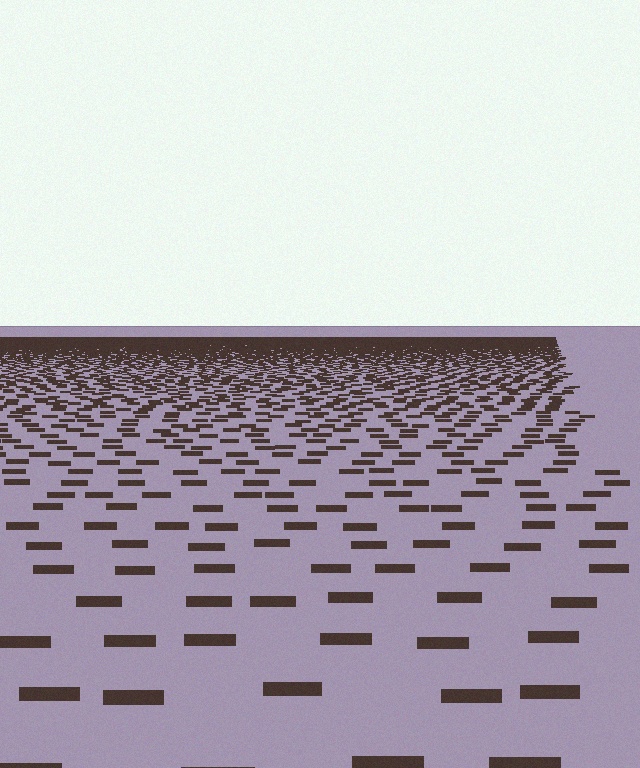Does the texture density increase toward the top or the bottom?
Density increases toward the top.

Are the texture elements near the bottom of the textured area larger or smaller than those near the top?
Larger. Near the bottom, elements are closer to the viewer and appear at a bigger on-screen size.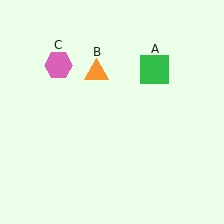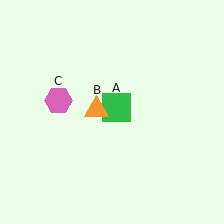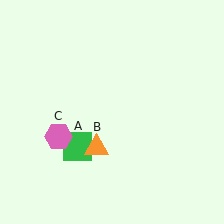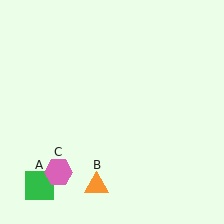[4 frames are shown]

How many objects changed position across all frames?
3 objects changed position: green square (object A), orange triangle (object B), pink hexagon (object C).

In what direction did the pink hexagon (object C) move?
The pink hexagon (object C) moved down.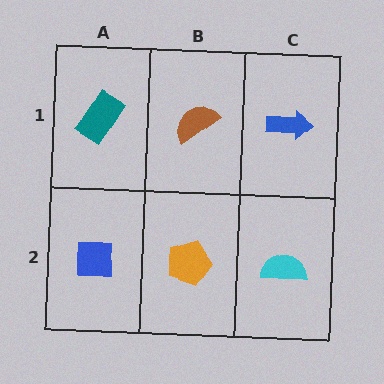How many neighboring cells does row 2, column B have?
3.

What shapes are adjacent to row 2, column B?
A brown semicircle (row 1, column B), a blue square (row 2, column A), a cyan semicircle (row 2, column C).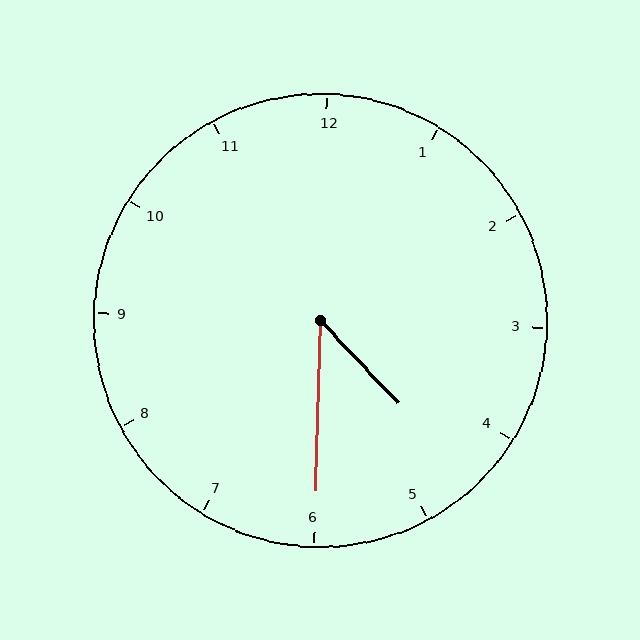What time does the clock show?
4:30.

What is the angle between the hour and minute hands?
Approximately 45 degrees.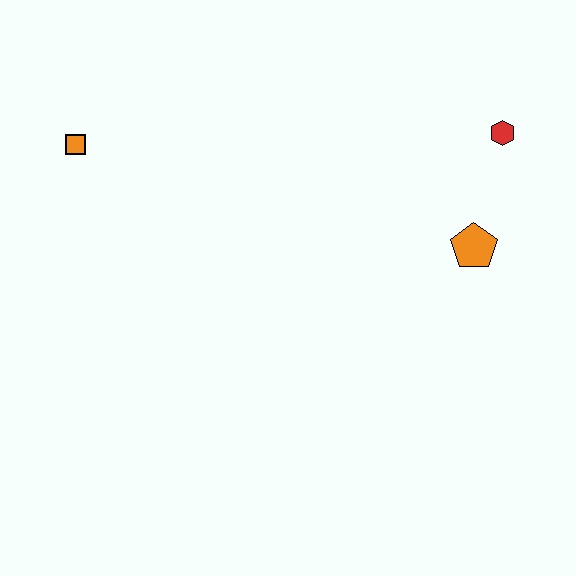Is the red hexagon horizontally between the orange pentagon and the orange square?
No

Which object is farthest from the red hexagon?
The orange square is farthest from the red hexagon.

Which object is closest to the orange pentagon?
The red hexagon is closest to the orange pentagon.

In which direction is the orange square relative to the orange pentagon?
The orange square is to the left of the orange pentagon.